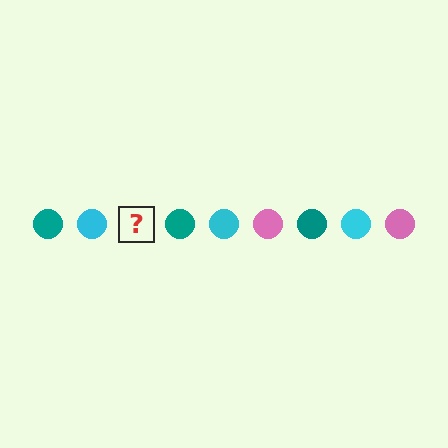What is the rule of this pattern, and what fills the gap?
The rule is that the pattern cycles through teal, cyan, pink circles. The gap should be filled with a pink circle.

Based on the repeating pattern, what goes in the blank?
The blank should be a pink circle.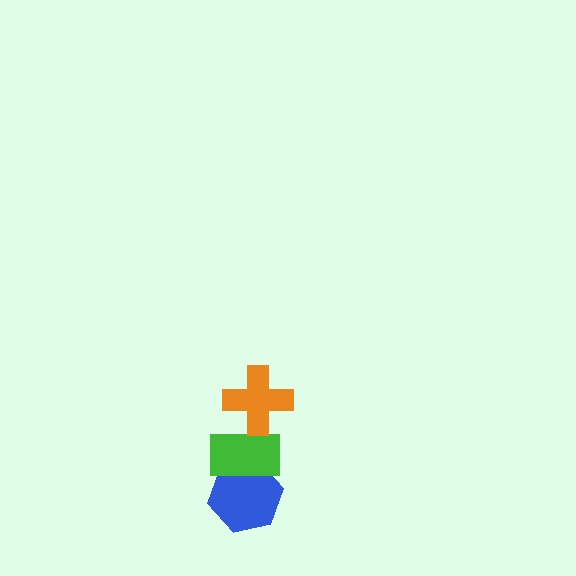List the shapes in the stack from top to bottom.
From top to bottom: the orange cross, the green rectangle, the blue hexagon.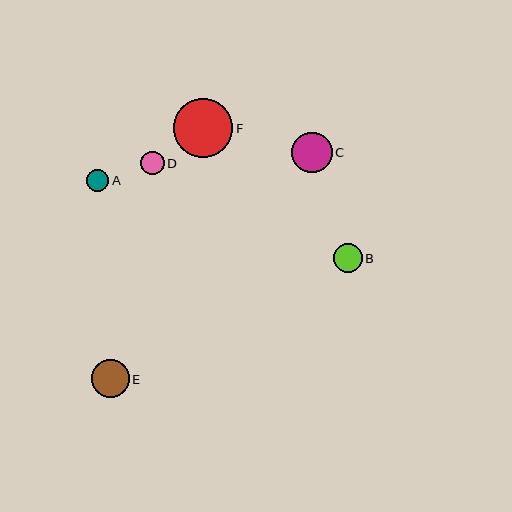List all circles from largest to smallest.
From largest to smallest: F, C, E, B, D, A.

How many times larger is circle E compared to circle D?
Circle E is approximately 1.6 times the size of circle D.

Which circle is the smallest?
Circle A is the smallest with a size of approximately 22 pixels.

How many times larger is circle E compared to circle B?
Circle E is approximately 1.3 times the size of circle B.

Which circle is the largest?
Circle F is the largest with a size of approximately 59 pixels.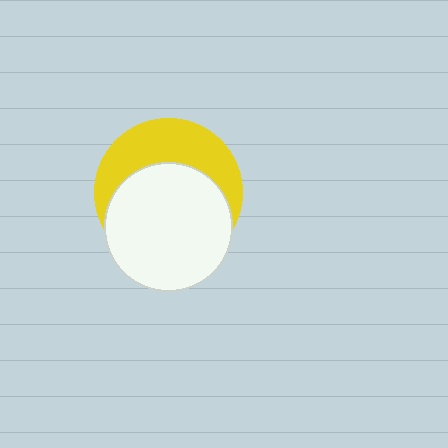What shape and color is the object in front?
The object in front is a white circle.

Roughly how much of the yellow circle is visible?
A small part of it is visible (roughly 41%).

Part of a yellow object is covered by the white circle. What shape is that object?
It is a circle.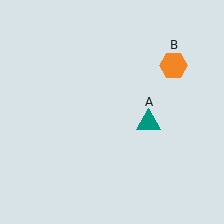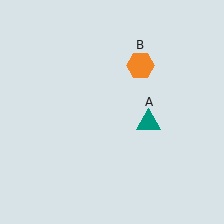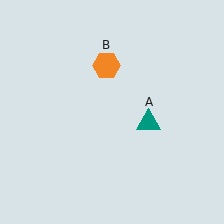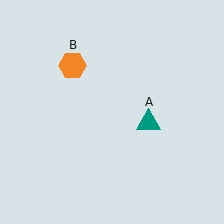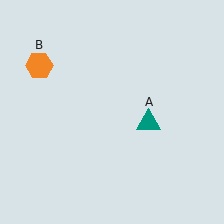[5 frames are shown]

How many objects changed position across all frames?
1 object changed position: orange hexagon (object B).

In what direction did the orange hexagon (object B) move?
The orange hexagon (object B) moved left.